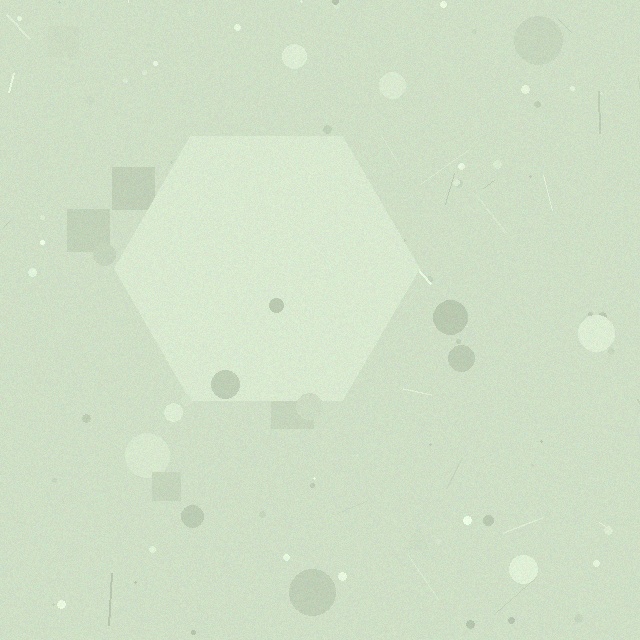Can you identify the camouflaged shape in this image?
The camouflaged shape is a hexagon.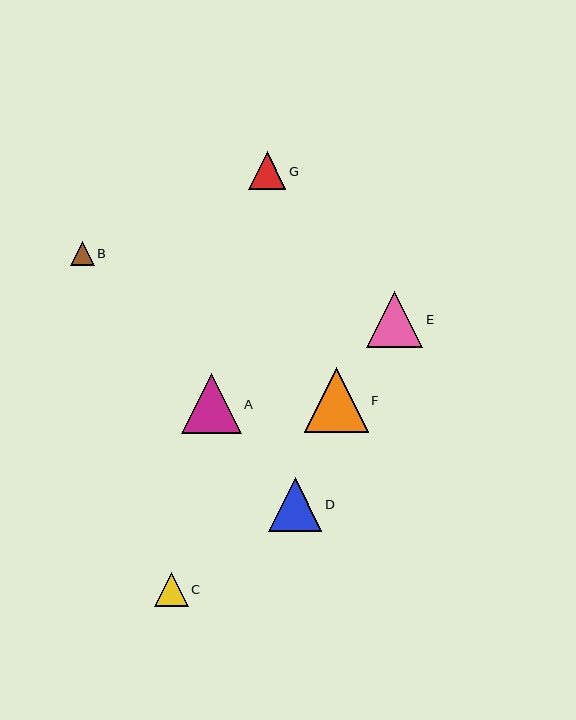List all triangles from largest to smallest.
From largest to smallest: F, A, E, D, G, C, B.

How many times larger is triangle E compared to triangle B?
Triangle E is approximately 2.4 times the size of triangle B.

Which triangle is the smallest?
Triangle B is the smallest with a size of approximately 23 pixels.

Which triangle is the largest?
Triangle F is the largest with a size of approximately 64 pixels.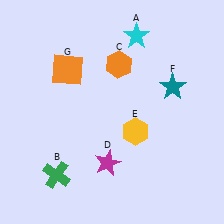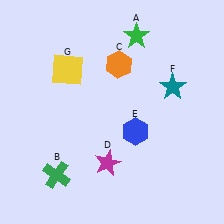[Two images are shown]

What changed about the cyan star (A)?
In Image 1, A is cyan. In Image 2, it changed to green.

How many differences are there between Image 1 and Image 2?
There are 3 differences between the two images.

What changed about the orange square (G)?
In Image 1, G is orange. In Image 2, it changed to yellow.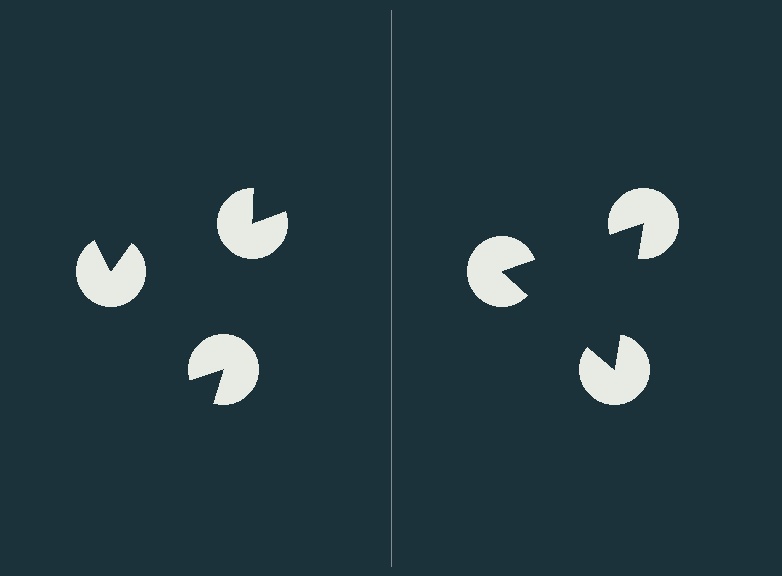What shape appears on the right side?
An illusory triangle.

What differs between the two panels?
The pac-man discs are positioned identically on both sides; only the wedge orientations differ. On the right they align to a triangle; on the left they are misaligned.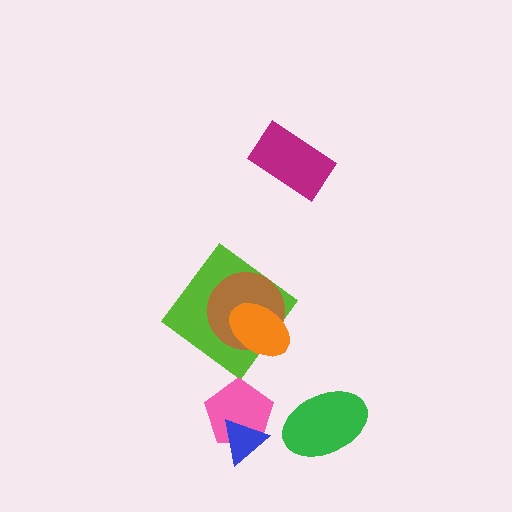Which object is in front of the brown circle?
The orange ellipse is in front of the brown circle.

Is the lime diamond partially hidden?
Yes, it is partially covered by another shape.